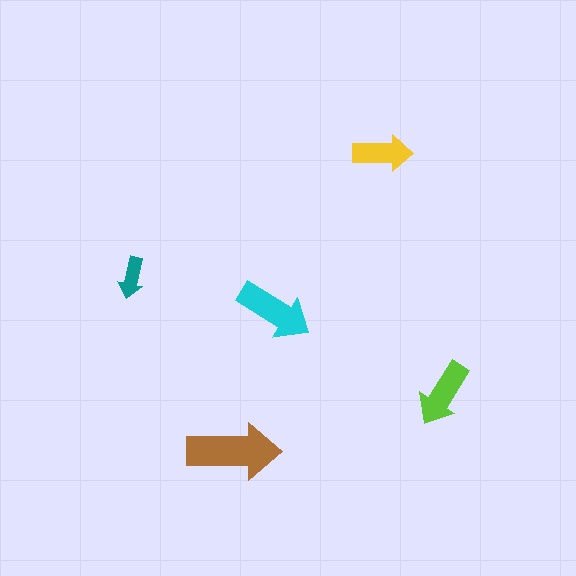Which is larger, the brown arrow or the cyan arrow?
The brown one.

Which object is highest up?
The yellow arrow is topmost.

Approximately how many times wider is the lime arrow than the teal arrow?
About 1.5 times wider.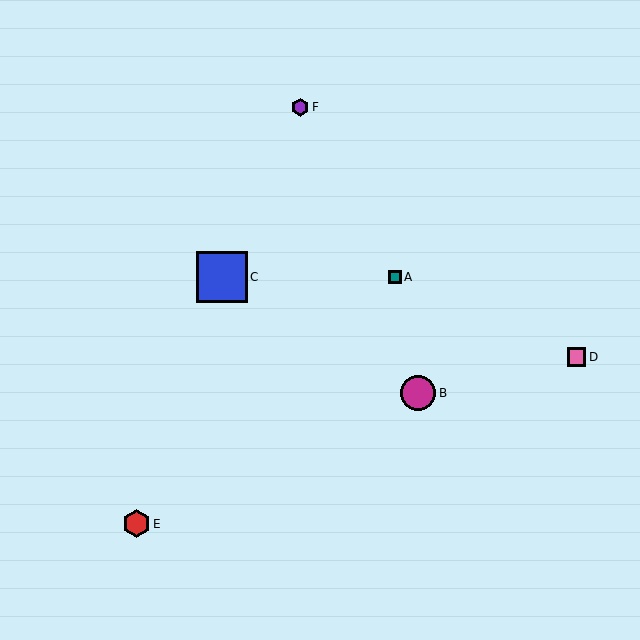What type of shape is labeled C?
Shape C is a blue square.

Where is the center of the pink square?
The center of the pink square is at (577, 357).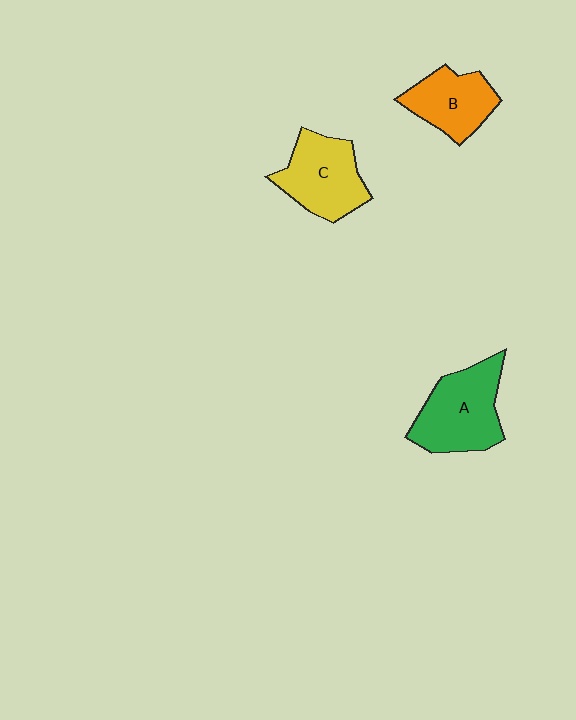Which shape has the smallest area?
Shape B (orange).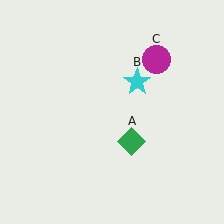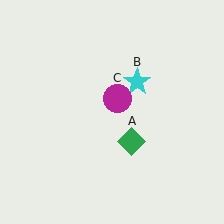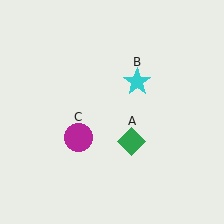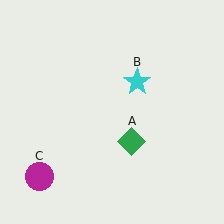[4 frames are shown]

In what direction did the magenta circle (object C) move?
The magenta circle (object C) moved down and to the left.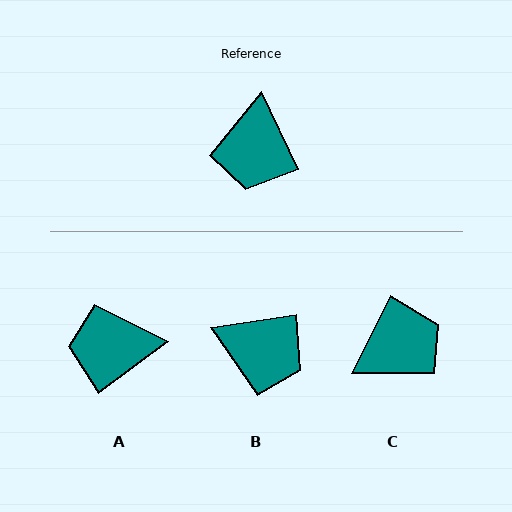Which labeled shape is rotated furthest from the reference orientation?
C, about 128 degrees away.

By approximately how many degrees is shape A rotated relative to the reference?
Approximately 78 degrees clockwise.